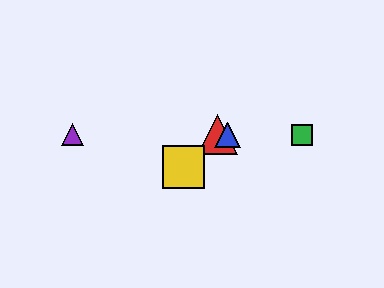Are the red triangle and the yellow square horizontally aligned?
No, the red triangle is at y≈135 and the yellow square is at y≈167.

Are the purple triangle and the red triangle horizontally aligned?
Yes, both are at y≈135.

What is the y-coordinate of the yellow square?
The yellow square is at y≈167.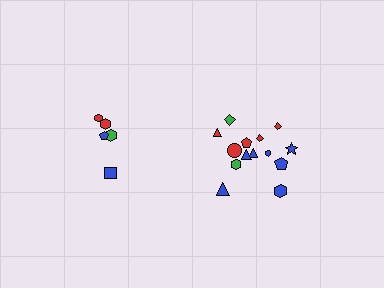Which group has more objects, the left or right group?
The right group.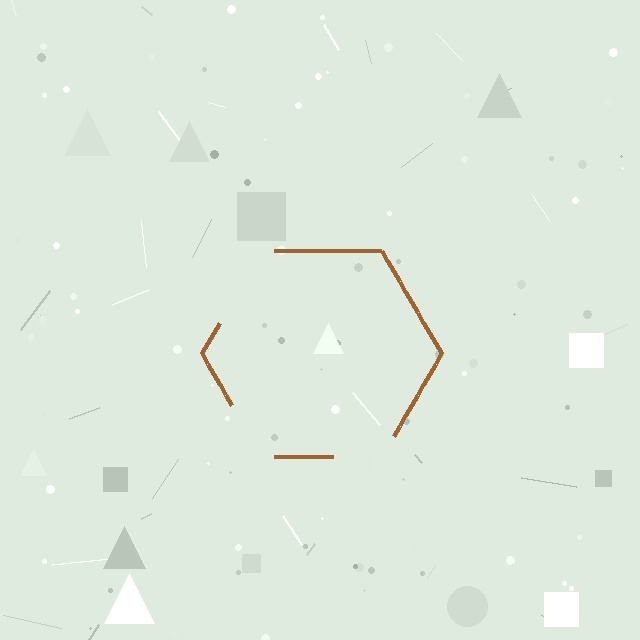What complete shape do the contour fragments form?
The contour fragments form a hexagon.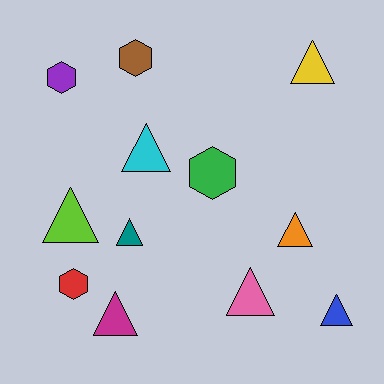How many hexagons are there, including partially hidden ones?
There are 4 hexagons.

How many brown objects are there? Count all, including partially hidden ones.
There is 1 brown object.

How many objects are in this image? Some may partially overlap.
There are 12 objects.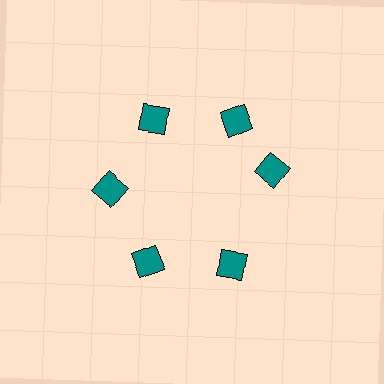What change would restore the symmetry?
The symmetry would be restored by rotating it back into even spacing with its neighbors so that all 6 squares sit at equal angles and equal distance from the center.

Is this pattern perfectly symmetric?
No. The 6 teal squares are arranged in a ring, but one element near the 3 o'clock position is rotated out of alignment along the ring, breaking the 6-fold rotational symmetry.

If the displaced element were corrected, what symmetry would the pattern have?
It would have 6-fold rotational symmetry — the pattern would map onto itself every 60 degrees.